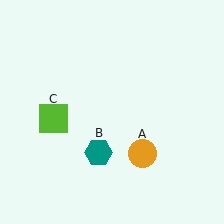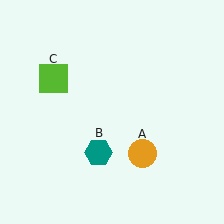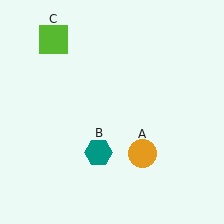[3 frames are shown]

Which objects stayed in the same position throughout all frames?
Orange circle (object A) and teal hexagon (object B) remained stationary.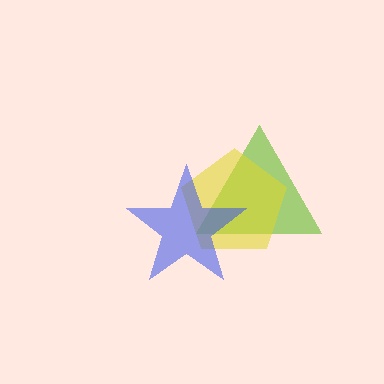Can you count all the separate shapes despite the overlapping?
Yes, there are 3 separate shapes.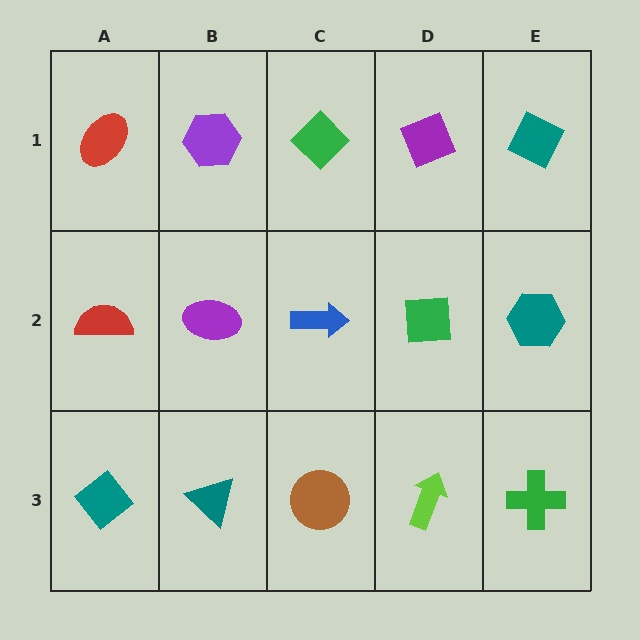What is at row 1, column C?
A green diamond.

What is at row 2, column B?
A purple ellipse.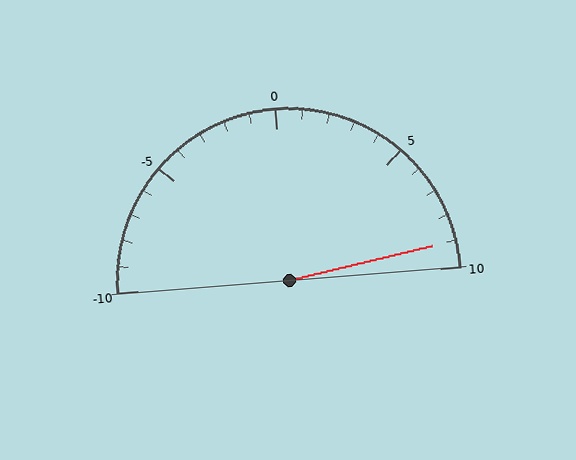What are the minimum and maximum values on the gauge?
The gauge ranges from -10 to 10.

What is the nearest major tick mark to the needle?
The nearest major tick mark is 10.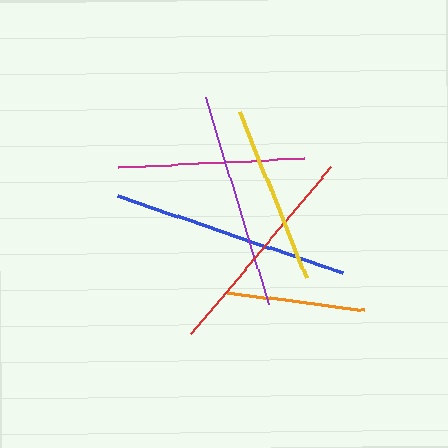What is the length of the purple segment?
The purple segment is approximately 216 pixels long.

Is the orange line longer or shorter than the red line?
The red line is longer than the orange line.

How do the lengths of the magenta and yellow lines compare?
The magenta and yellow lines are approximately the same length.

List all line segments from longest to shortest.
From longest to shortest: blue, red, purple, magenta, yellow, orange.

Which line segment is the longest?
The blue line is the longest at approximately 237 pixels.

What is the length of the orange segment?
The orange segment is approximately 138 pixels long.